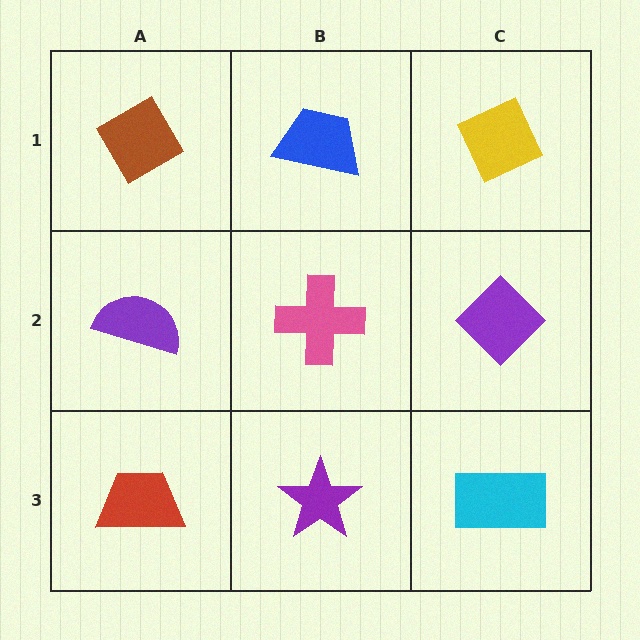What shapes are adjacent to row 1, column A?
A purple semicircle (row 2, column A), a blue trapezoid (row 1, column B).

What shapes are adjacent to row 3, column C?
A purple diamond (row 2, column C), a purple star (row 3, column B).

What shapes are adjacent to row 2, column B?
A blue trapezoid (row 1, column B), a purple star (row 3, column B), a purple semicircle (row 2, column A), a purple diamond (row 2, column C).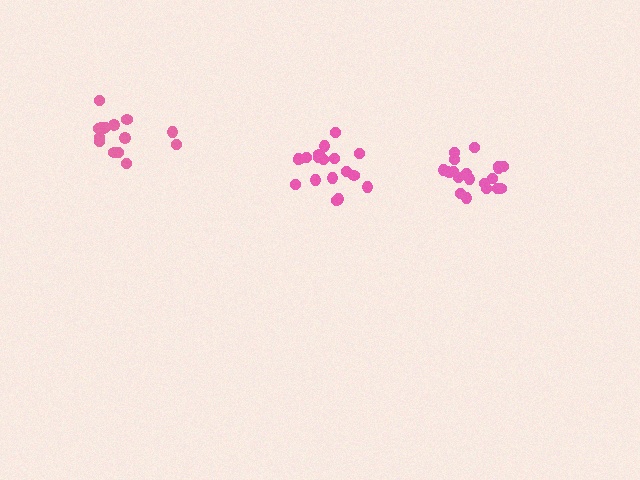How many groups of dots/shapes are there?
There are 3 groups.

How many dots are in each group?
Group 1: 20 dots, Group 2: 18 dots, Group 3: 15 dots (53 total).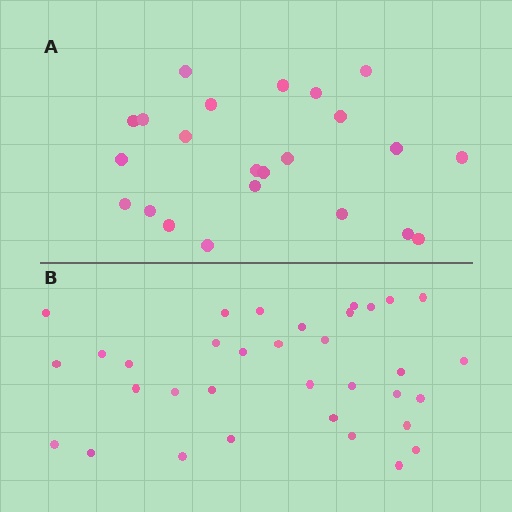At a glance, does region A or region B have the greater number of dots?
Region B (the bottom region) has more dots.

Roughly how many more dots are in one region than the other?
Region B has roughly 12 or so more dots than region A.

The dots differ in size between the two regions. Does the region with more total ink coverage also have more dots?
No. Region A has more total ink coverage because its dots are larger, but region B actually contains more individual dots. Total area can be misleading — the number of items is what matters here.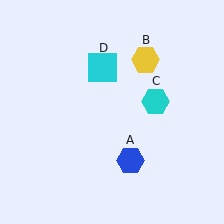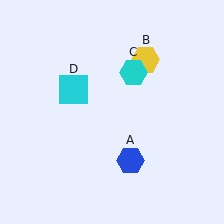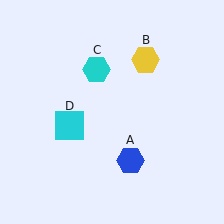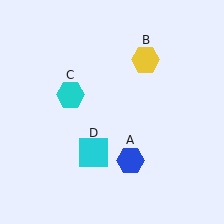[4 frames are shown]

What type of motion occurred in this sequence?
The cyan hexagon (object C), cyan square (object D) rotated counterclockwise around the center of the scene.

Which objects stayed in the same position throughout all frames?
Blue hexagon (object A) and yellow hexagon (object B) remained stationary.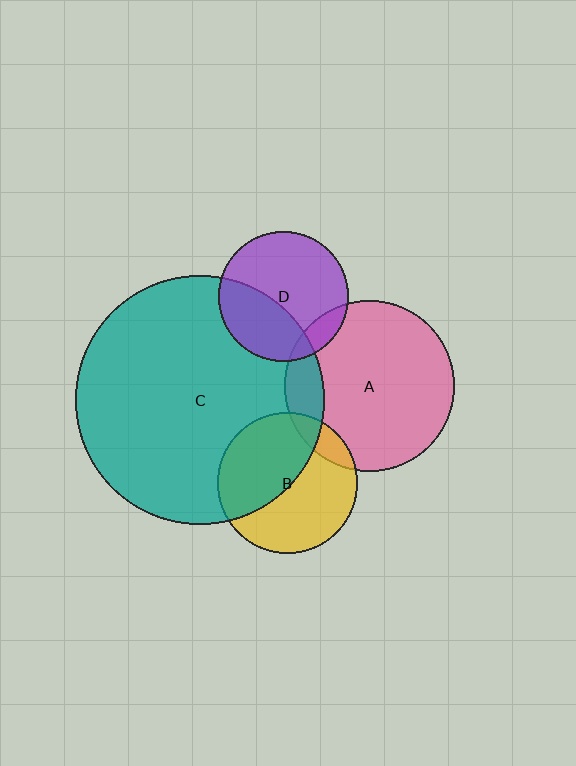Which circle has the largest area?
Circle C (teal).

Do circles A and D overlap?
Yes.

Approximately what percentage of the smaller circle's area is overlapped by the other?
Approximately 10%.